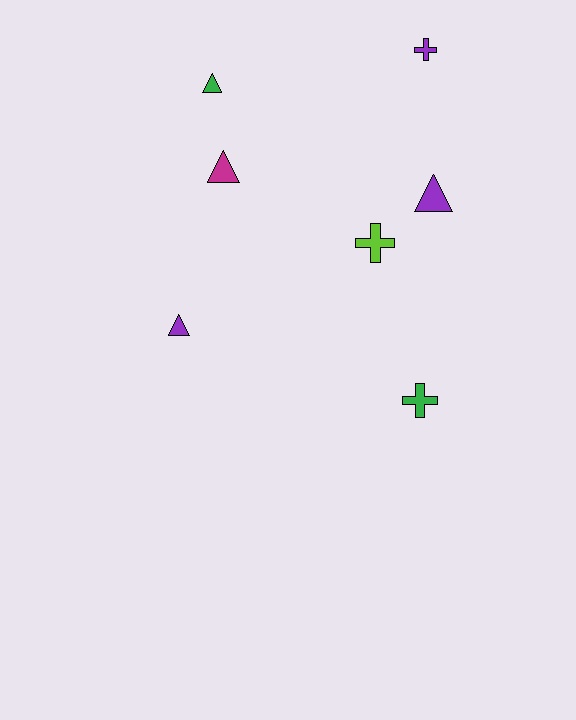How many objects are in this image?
There are 7 objects.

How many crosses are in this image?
There are 3 crosses.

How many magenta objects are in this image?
There is 1 magenta object.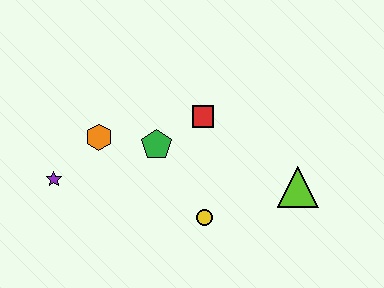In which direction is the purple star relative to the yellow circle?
The purple star is to the left of the yellow circle.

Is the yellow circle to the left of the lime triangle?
Yes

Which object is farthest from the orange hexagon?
The lime triangle is farthest from the orange hexagon.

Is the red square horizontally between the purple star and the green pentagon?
No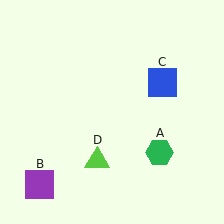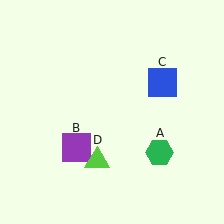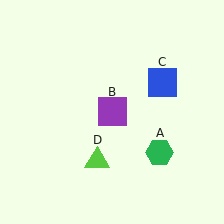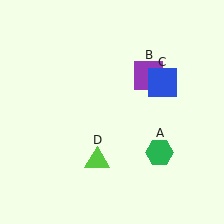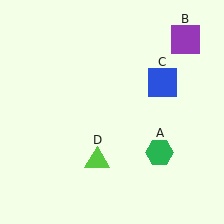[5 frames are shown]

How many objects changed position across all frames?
1 object changed position: purple square (object B).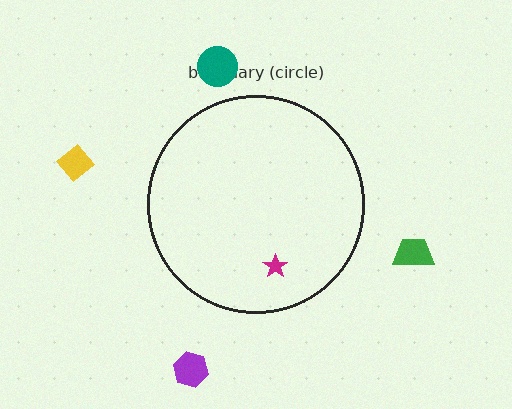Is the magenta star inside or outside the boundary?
Inside.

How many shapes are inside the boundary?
1 inside, 4 outside.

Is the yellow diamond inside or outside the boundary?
Outside.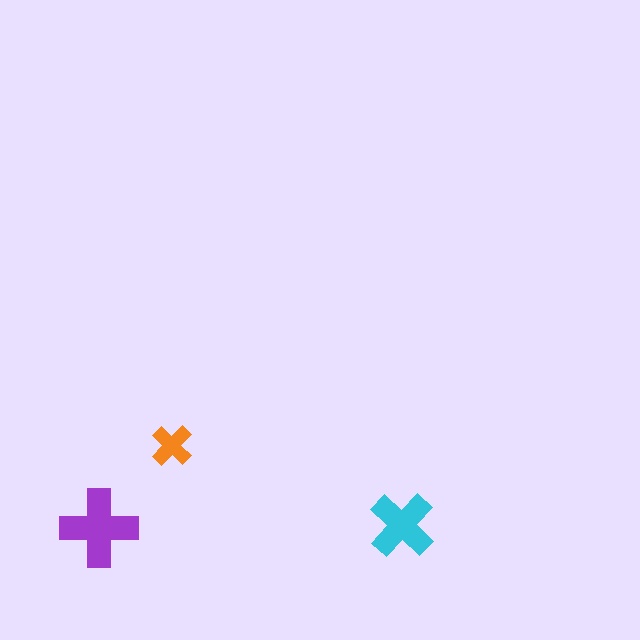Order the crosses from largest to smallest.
the purple one, the cyan one, the orange one.